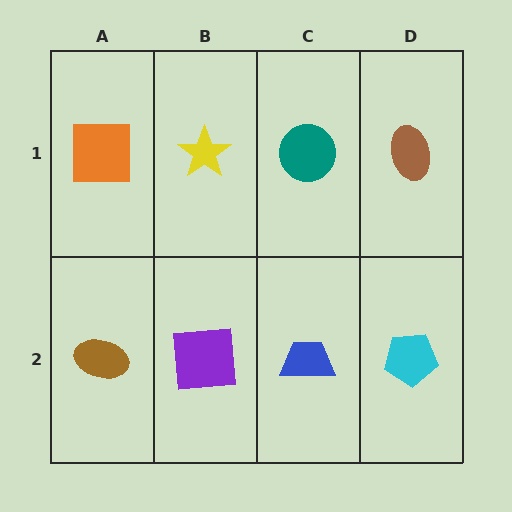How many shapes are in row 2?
4 shapes.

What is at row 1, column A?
An orange square.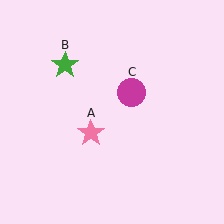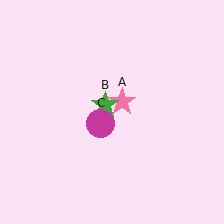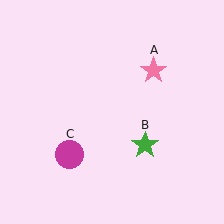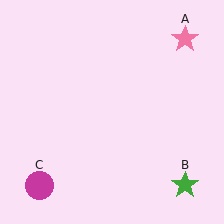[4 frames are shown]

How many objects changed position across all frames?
3 objects changed position: pink star (object A), green star (object B), magenta circle (object C).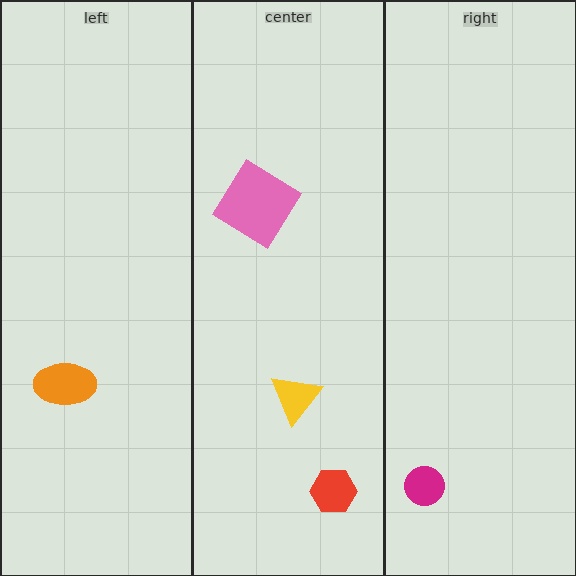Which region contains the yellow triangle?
The center region.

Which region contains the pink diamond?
The center region.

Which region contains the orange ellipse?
The left region.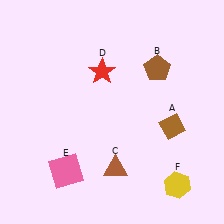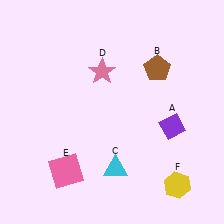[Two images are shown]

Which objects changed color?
A changed from brown to purple. C changed from brown to cyan. D changed from red to pink.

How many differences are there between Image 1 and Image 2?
There are 3 differences between the two images.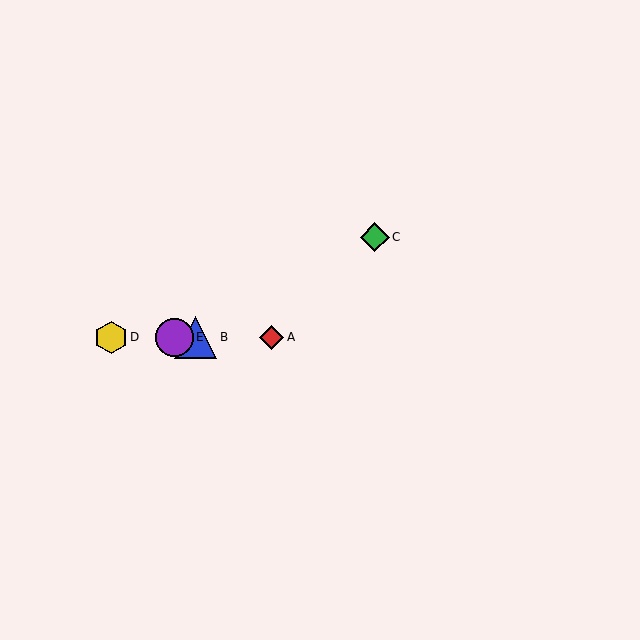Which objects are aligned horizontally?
Objects A, B, D, E are aligned horizontally.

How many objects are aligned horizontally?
4 objects (A, B, D, E) are aligned horizontally.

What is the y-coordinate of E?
Object E is at y≈337.